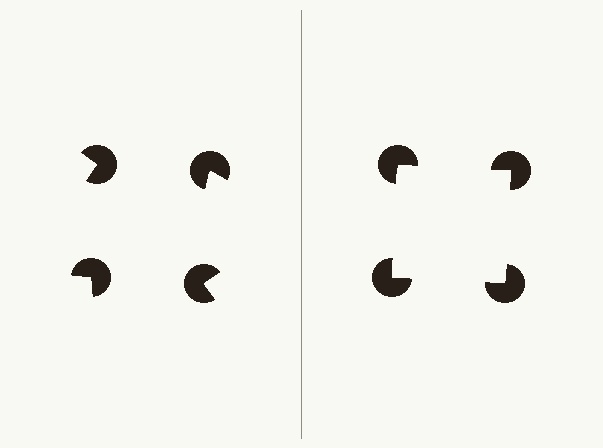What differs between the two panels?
The pac-man discs are positioned identically on both sides; only the wedge orientations differ. On the right they align to a square; on the left they are misaligned.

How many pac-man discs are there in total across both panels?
8 — 4 on each side.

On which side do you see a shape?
An illusory square appears on the right side. On the left side the wedge cuts are rotated, so no coherent shape forms.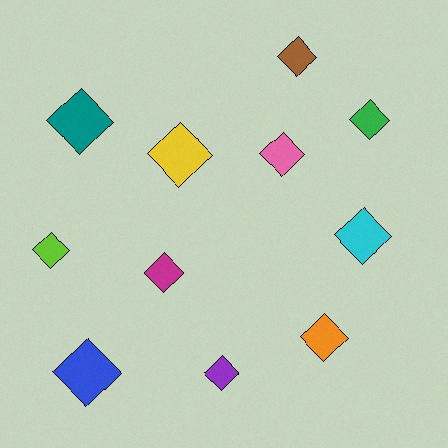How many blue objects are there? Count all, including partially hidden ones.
There is 1 blue object.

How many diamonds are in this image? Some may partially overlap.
There are 11 diamonds.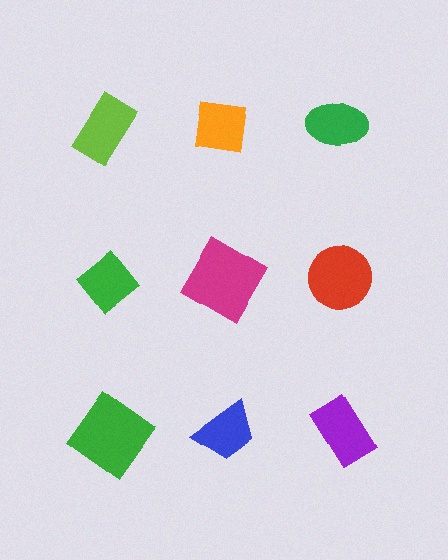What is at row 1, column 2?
An orange square.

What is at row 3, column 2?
A blue trapezoid.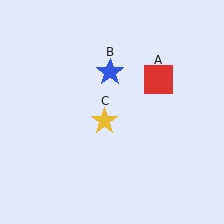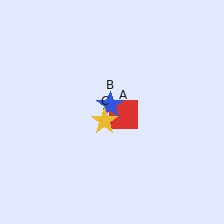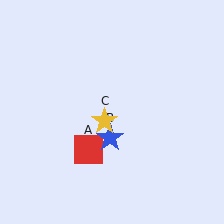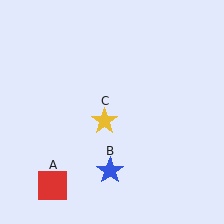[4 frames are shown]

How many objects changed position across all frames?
2 objects changed position: red square (object A), blue star (object B).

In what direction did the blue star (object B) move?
The blue star (object B) moved down.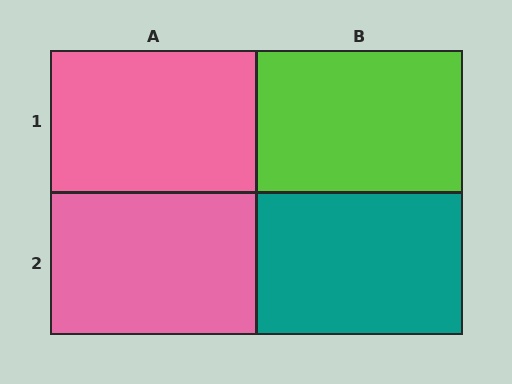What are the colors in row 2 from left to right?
Pink, teal.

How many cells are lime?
1 cell is lime.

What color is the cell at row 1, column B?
Lime.